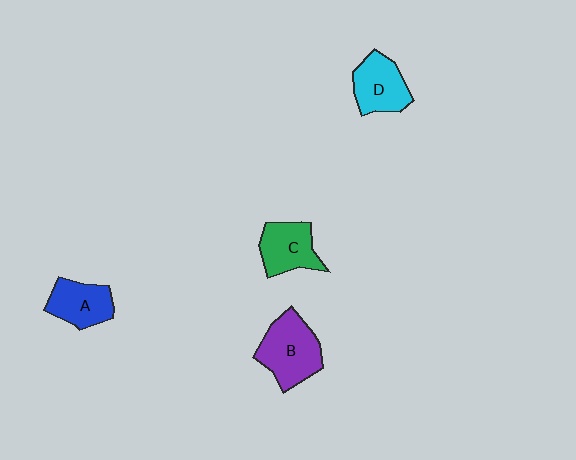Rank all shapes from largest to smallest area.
From largest to smallest: B (purple), D (cyan), C (green), A (blue).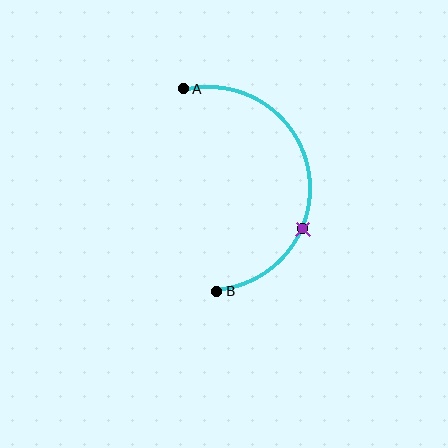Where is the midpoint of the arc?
The arc midpoint is the point on the curve farthest from the straight line joining A and B. It sits to the right of that line.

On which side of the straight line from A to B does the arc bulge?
The arc bulges to the right of the straight line connecting A and B.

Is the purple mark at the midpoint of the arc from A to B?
No. The purple mark lies on the arc but is closer to endpoint B. The arc midpoint would be at the point on the curve equidistant along the arc from both A and B.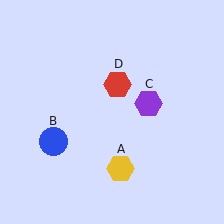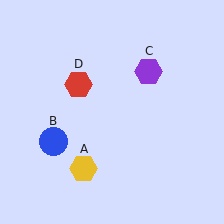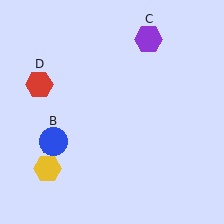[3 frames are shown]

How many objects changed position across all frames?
3 objects changed position: yellow hexagon (object A), purple hexagon (object C), red hexagon (object D).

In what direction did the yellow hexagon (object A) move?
The yellow hexagon (object A) moved left.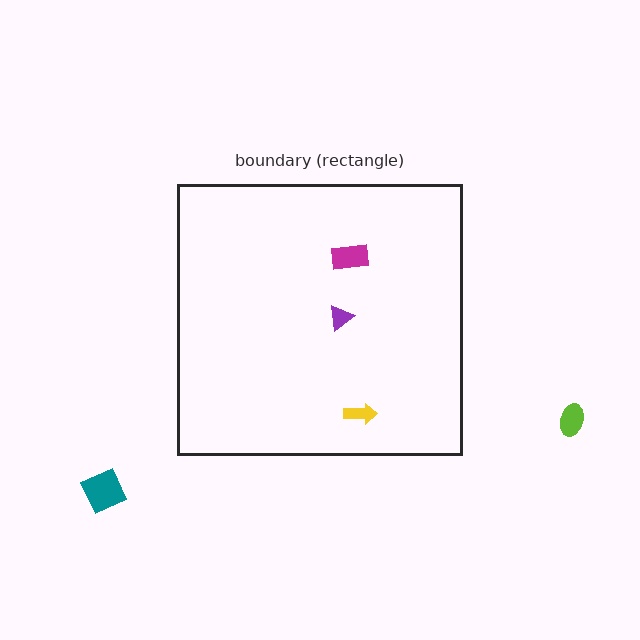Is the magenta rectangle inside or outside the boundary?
Inside.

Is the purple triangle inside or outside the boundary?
Inside.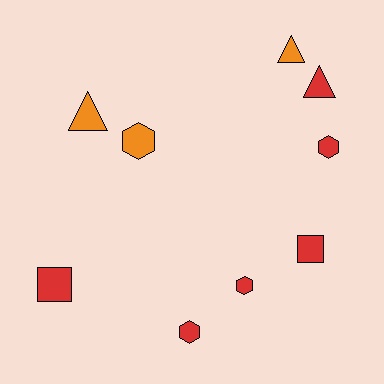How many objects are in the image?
There are 9 objects.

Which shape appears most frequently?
Hexagon, with 4 objects.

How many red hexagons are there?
There are 3 red hexagons.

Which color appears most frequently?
Red, with 6 objects.